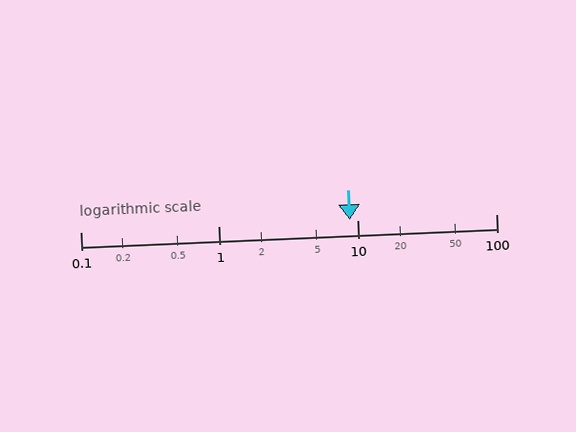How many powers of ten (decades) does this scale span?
The scale spans 3 decades, from 0.1 to 100.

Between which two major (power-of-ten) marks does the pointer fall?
The pointer is between 1 and 10.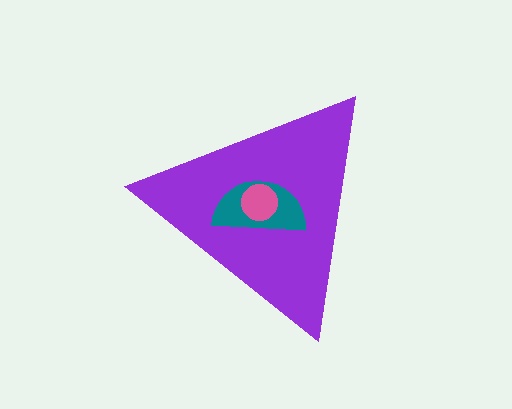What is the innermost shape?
The pink circle.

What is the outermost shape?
The purple triangle.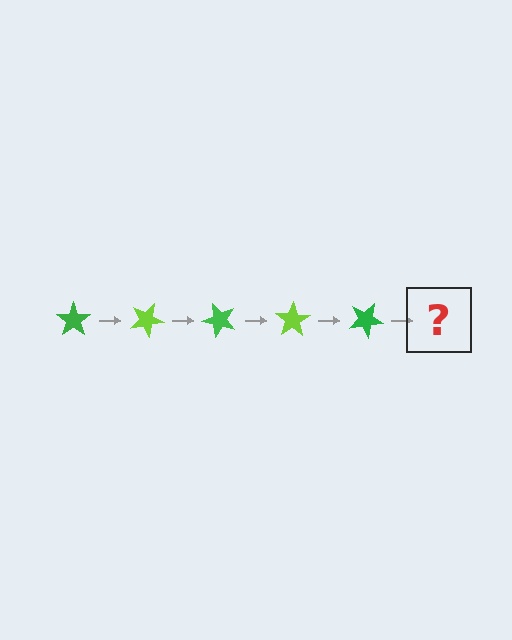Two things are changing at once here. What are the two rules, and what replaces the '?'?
The two rules are that it rotates 25 degrees each step and the color cycles through green and lime. The '?' should be a lime star, rotated 125 degrees from the start.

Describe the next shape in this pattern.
It should be a lime star, rotated 125 degrees from the start.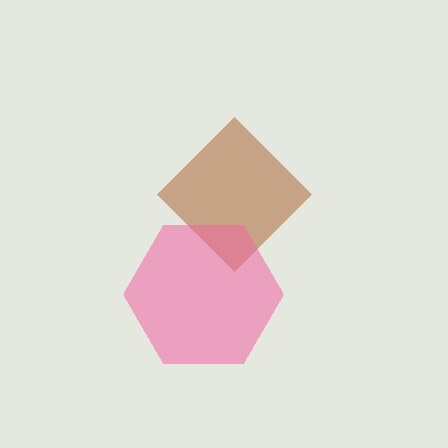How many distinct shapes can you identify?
There are 2 distinct shapes: a brown diamond, a pink hexagon.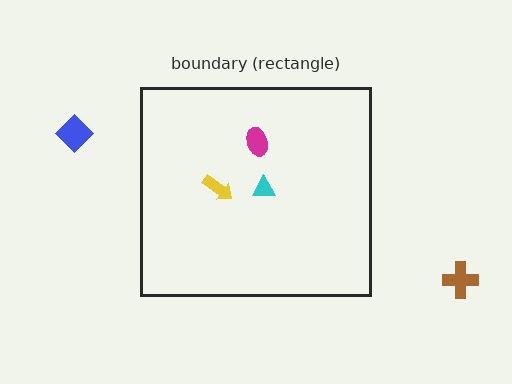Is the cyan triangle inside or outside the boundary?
Inside.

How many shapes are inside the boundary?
3 inside, 2 outside.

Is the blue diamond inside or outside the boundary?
Outside.